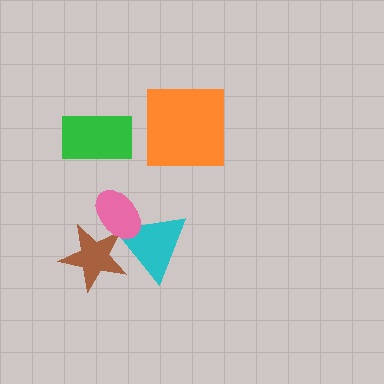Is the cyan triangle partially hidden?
Yes, it is partially covered by another shape.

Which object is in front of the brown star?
The pink ellipse is in front of the brown star.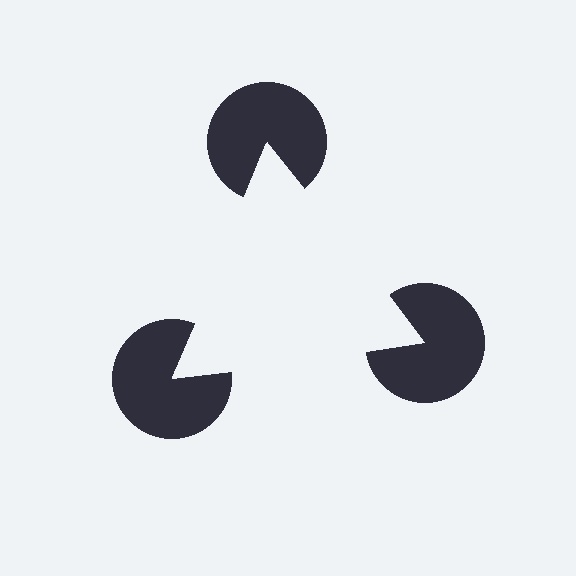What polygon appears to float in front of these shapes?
An illusory triangle — its edges are inferred from the aligned wedge cuts in the pac-man discs, not physically drawn.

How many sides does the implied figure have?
3 sides.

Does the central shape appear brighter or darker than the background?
It typically appears slightly brighter than the background, even though no actual brightness change is drawn.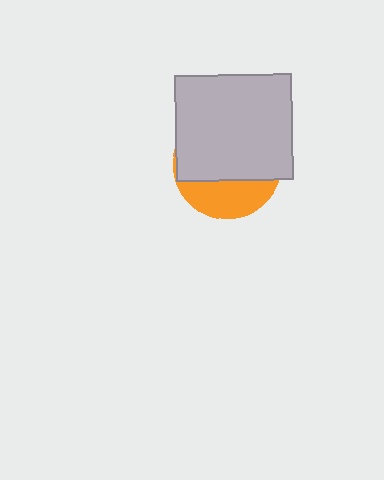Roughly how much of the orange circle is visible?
A small part of it is visible (roughly 32%).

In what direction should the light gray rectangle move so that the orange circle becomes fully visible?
The light gray rectangle should move up. That is the shortest direction to clear the overlap and leave the orange circle fully visible.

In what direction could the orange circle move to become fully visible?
The orange circle could move down. That would shift it out from behind the light gray rectangle entirely.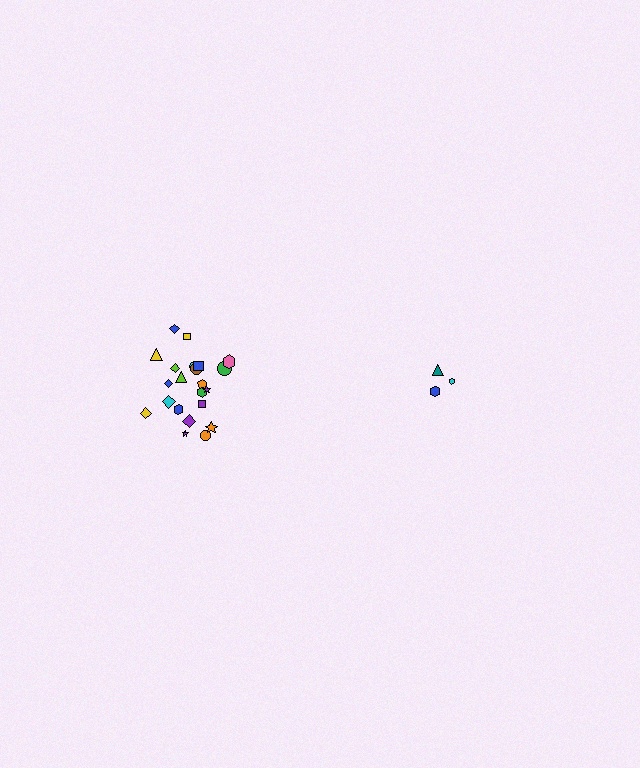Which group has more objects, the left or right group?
The left group.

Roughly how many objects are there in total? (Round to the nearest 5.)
Roughly 25 objects in total.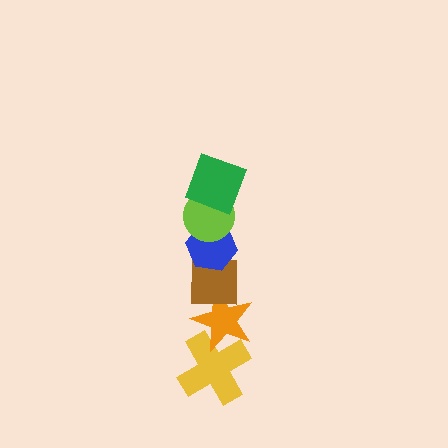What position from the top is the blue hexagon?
The blue hexagon is 3rd from the top.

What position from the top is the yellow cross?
The yellow cross is 6th from the top.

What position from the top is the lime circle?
The lime circle is 2nd from the top.